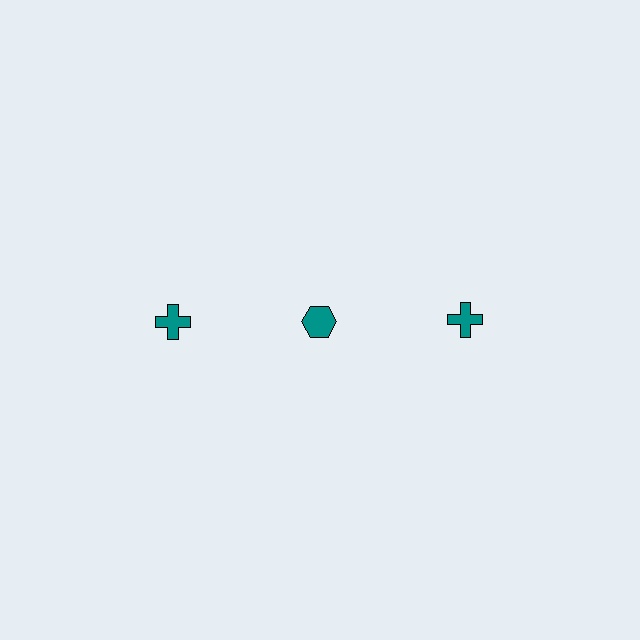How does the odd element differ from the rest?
It has a different shape: hexagon instead of cross.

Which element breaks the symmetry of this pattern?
The teal hexagon in the top row, second from left column breaks the symmetry. All other shapes are teal crosses.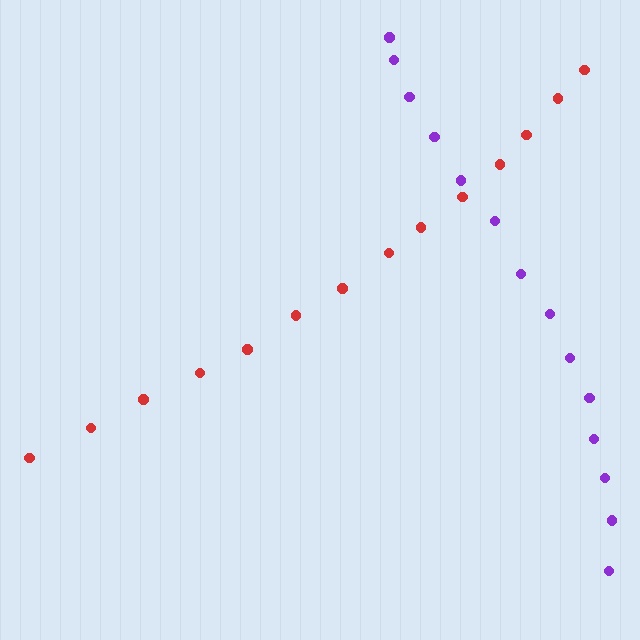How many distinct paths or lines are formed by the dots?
There are 2 distinct paths.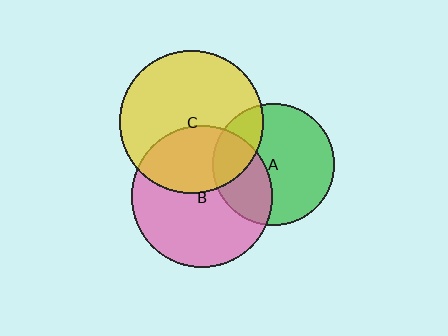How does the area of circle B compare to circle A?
Approximately 1.3 times.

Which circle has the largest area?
Circle C (yellow).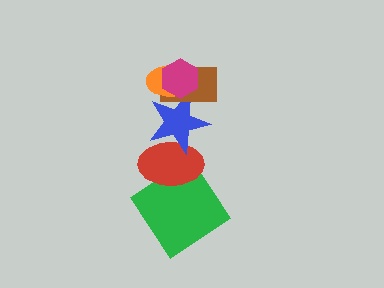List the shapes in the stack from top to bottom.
From top to bottom: the magenta hexagon, the orange ellipse, the brown rectangle, the blue star, the red ellipse, the green diamond.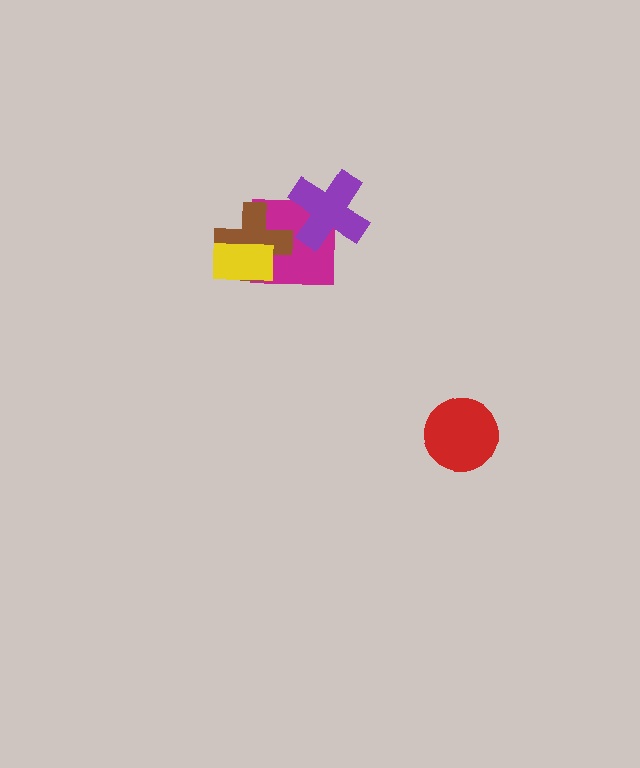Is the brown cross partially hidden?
Yes, it is partially covered by another shape.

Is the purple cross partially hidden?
No, no other shape covers it.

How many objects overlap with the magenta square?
3 objects overlap with the magenta square.